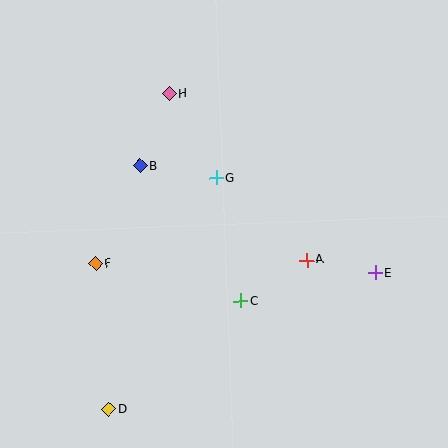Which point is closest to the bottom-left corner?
Point D is closest to the bottom-left corner.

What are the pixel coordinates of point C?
Point C is at (241, 301).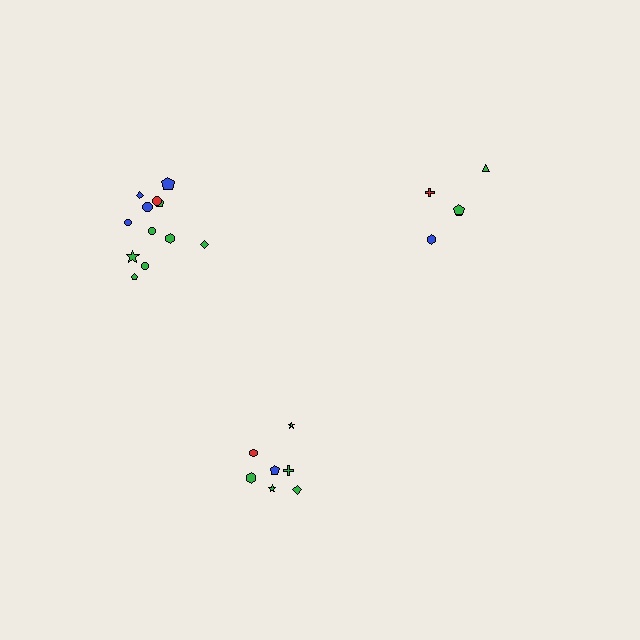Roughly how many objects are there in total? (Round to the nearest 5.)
Roughly 25 objects in total.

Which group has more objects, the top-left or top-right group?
The top-left group.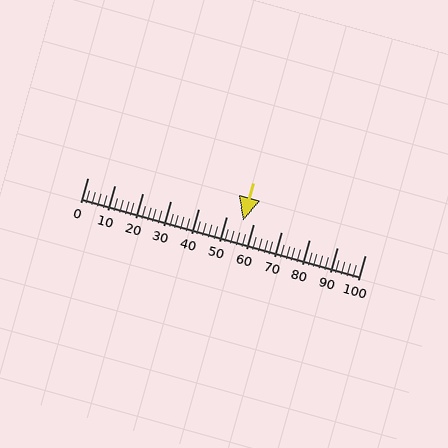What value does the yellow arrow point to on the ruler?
The yellow arrow points to approximately 56.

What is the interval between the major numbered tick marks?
The major tick marks are spaced 10 units apart.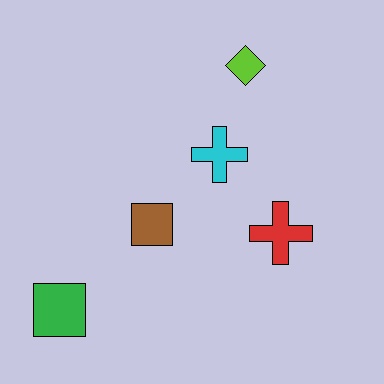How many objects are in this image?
There are 5 objects.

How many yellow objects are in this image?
There are no yellow objects.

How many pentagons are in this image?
There are no pentagons.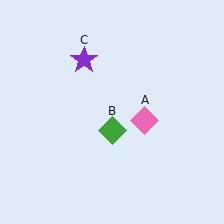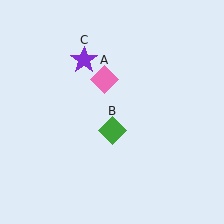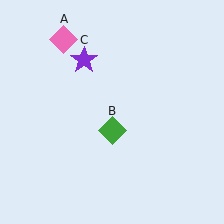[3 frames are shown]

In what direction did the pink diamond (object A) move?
The pink diamond (object A) moved up and to the left.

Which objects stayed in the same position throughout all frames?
Green diamond (object B) and purple star (object C) remained stationary.